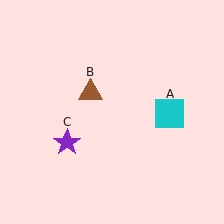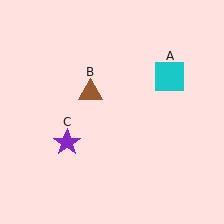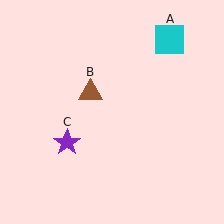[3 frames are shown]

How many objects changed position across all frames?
1 object changed position: cyan square (object A).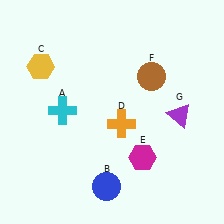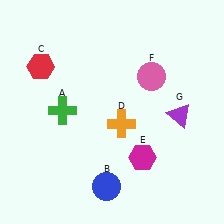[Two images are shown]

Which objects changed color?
A changed from cyan to green. C changed from yellow to red. F changed from brown to pink.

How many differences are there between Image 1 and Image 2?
There are 3 differences between the two images.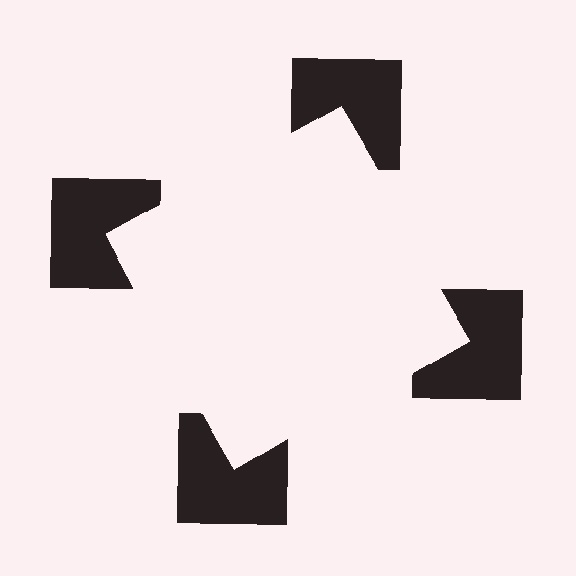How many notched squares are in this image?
There are 4 — one at each vertex of the illusory square.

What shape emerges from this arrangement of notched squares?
An illusory square — its edges are inferred from the aligned wedge cuts in the notched squares, not physically drawn.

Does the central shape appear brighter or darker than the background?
It typically appears slightly brighter than the background, even though no actual brightness change is drawn.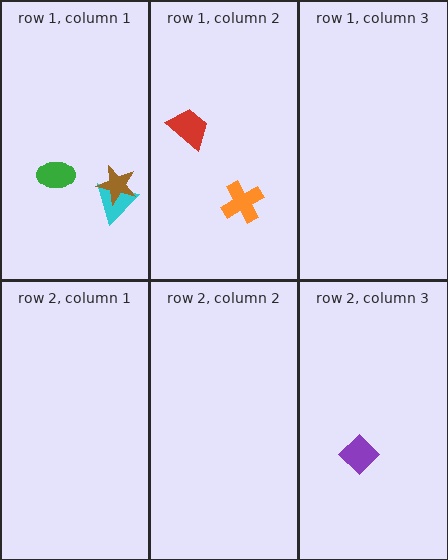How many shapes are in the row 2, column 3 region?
1.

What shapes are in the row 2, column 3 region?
The purple diamond.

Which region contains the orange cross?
The row 1, column 2 region.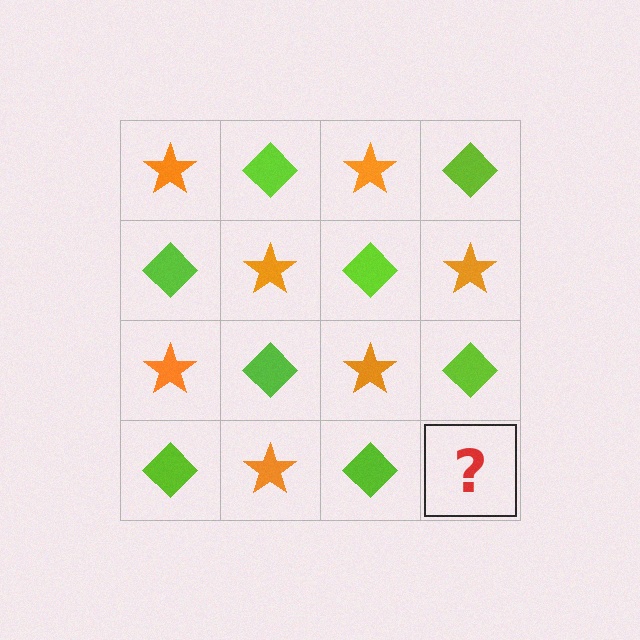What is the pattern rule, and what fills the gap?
The rule is that it alternates orange star and lime diamond in a checkerboard pattern. The gap should be filled with an orange star.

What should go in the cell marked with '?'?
The missing cell should contain an orange star.